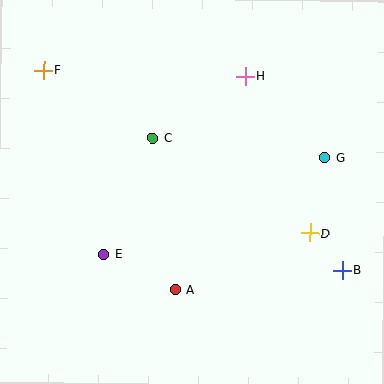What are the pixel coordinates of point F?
Point F is at (43, 71).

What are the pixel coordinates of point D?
Point D is at (310, 233).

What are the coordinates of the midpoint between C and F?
The midpoint between C and F is at (98, 104).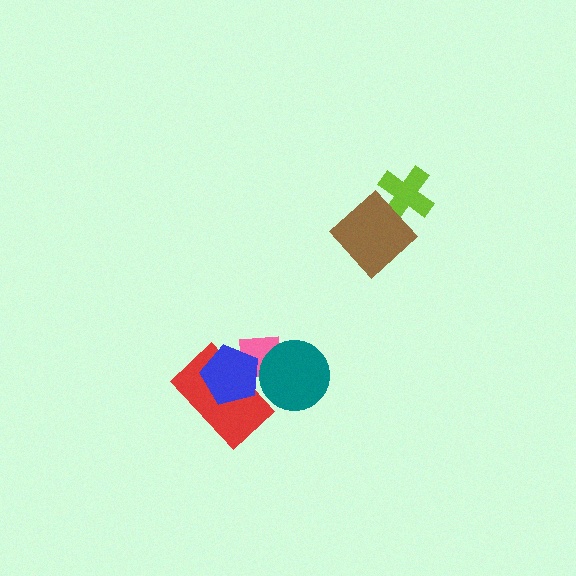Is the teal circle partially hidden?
No, no other shape covers it.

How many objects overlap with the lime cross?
1 object overlaps with the lime cross.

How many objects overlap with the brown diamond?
1 object overlaps with the brown diamond.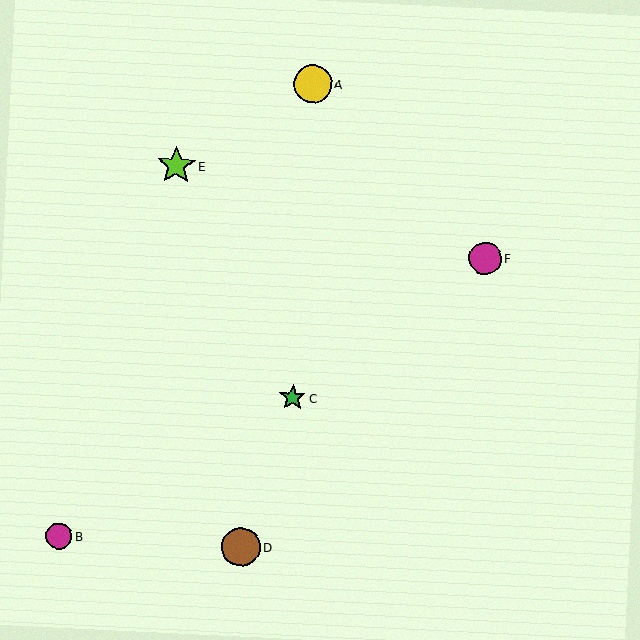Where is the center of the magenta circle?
The center of the magenta circle is at (59, 536).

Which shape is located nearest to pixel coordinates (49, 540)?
The magenta circle (labeled B) at (59, 536) is nearest to that location.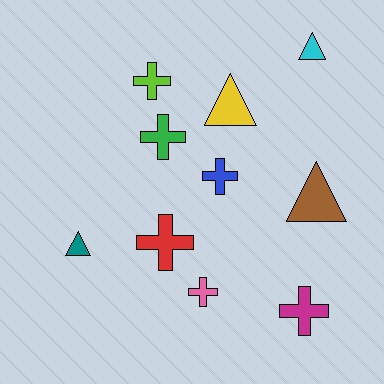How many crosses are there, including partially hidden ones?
There are 6 crosses.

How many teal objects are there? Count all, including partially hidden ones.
There is 1 teal object.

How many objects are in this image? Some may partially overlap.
There are 10 objects.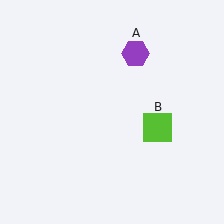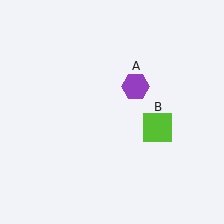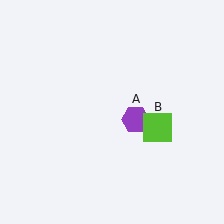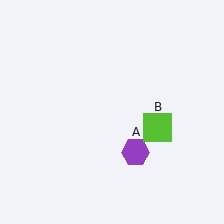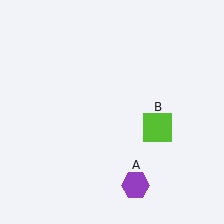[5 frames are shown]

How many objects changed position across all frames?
1 object changed position: purple hexagon (object A).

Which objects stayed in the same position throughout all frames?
Lime square (object B) remained stationary.